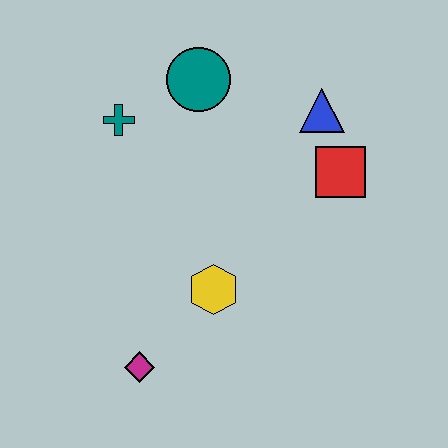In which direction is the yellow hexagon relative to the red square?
The yellow hexagon is to the left of the red square.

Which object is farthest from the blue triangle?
The magenta diamond is farthest from the blue triangle.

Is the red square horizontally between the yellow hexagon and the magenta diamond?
No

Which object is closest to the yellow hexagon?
The magenta diamond is closest to the yellow hexagon.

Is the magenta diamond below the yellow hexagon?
Yes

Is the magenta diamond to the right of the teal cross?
Yes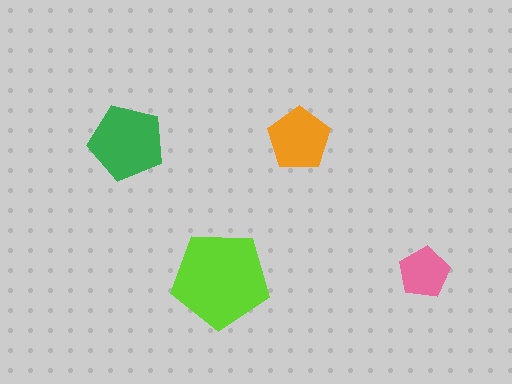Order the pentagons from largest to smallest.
the lime one, the green one, the orange one, the pink one.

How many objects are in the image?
There are 4 objects in the image.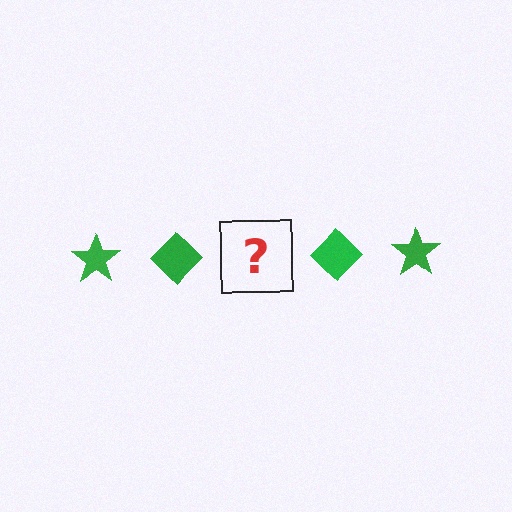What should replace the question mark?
The question mark should be replaced with a green star.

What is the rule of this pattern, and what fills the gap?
The rule is that the pattern cycles through star, diamond shapes in green. The gap should be filled with a green star.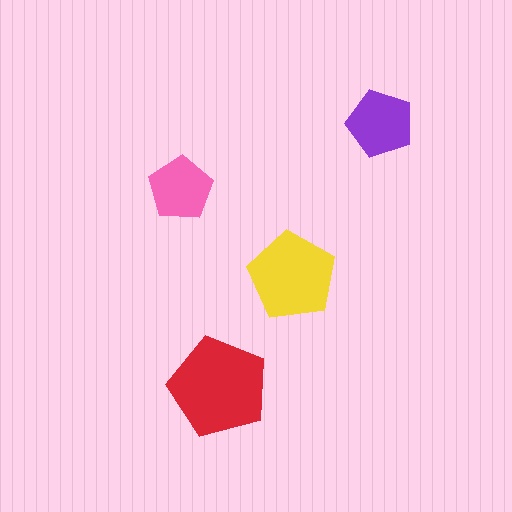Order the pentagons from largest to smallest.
the red one, the yellow one, the purple one, the pink one.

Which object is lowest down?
The red pentagon is bottommost.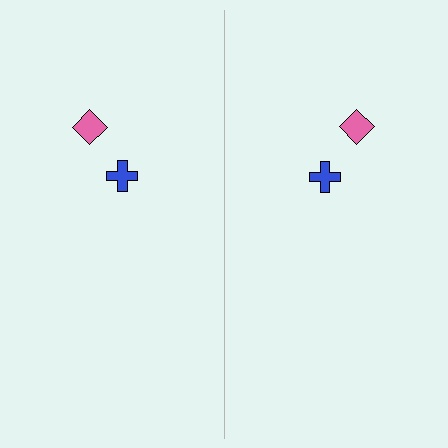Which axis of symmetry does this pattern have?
The pattern has a vertical axis of symmetry running through the center of the image.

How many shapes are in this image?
There are 4 shapes in this image.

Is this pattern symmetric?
Yes, this pattern has bilateral (reflection) symmetry.